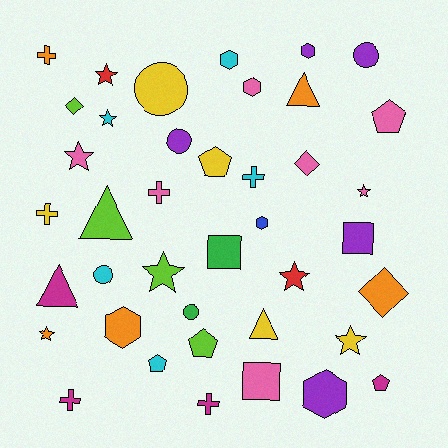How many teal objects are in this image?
There are no teal objects.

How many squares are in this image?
There are 3 squares.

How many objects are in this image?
There are 40 objects.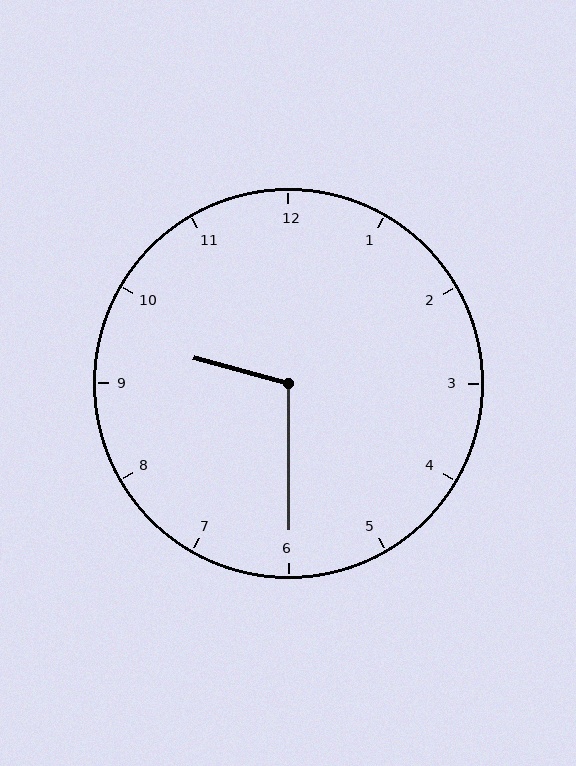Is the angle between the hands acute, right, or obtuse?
It is obtuse.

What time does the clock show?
9:30.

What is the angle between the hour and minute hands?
Approximately 105 degrees.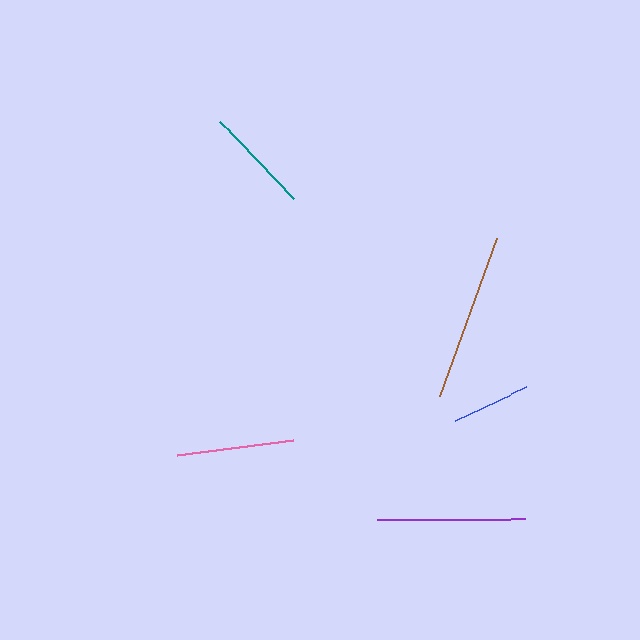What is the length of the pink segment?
The pink segment is approximately 117 pixels long.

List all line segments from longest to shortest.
From longest to shortest: brown, purple, pink, teal, blue.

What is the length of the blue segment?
The blue segment is approximately 78 pixels long.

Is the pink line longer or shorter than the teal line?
The pink line is longer than the teal line.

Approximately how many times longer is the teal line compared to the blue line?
The teal line is approximately 1.4 times the length of the blue line.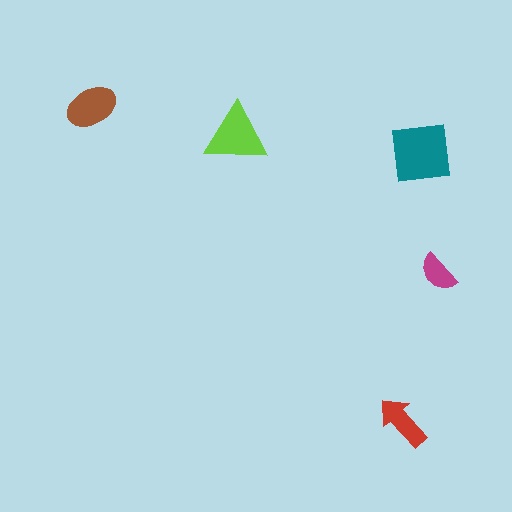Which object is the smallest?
The magenta semicircle.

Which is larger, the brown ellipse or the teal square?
The teal square.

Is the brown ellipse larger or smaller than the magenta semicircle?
Larger.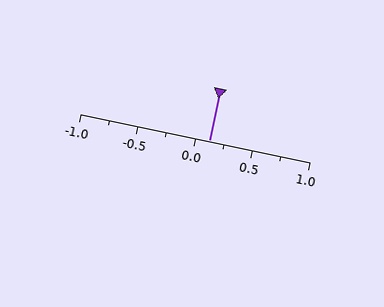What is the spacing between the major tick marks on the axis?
The major ticks are spaced 0.5 apart.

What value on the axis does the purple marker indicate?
The marker indicates approximately 0.12.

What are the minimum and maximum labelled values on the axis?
The axis runs from -1.0 to 1.0.